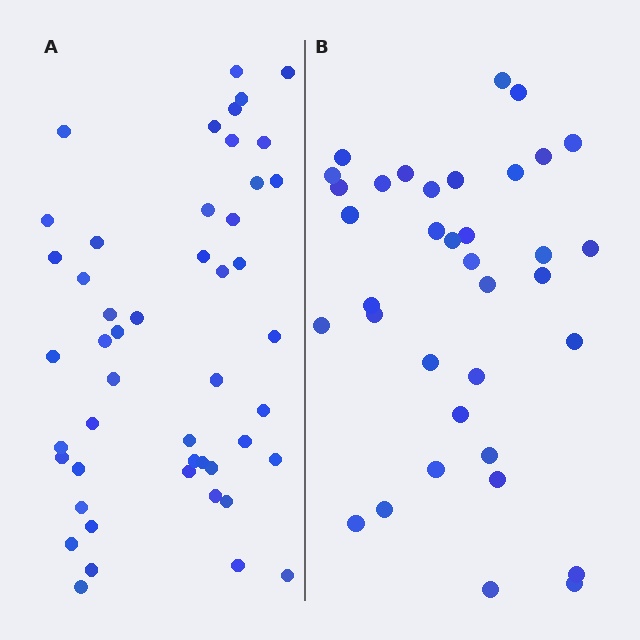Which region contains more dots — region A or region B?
Region A (the left region) has more dots.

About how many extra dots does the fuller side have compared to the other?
Region A has roughly 12 or so more dots than region B.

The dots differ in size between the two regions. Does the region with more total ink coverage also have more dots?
No. Region B has more total ink coverage because its dots are larger, but region A actually contains more individual dots. Total area can be misleading — the number of items is what matters here.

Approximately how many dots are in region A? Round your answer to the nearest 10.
About 50 dots. (The exact count is 48, which rounds to 50.)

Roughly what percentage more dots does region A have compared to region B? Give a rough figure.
About 35% more.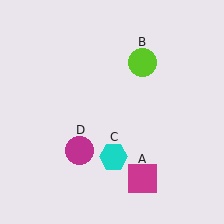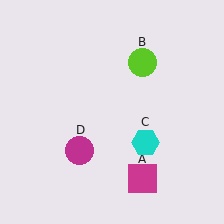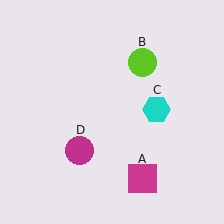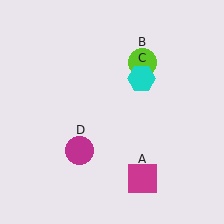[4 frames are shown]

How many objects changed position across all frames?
1 object changed position: cyan hexagon (object C).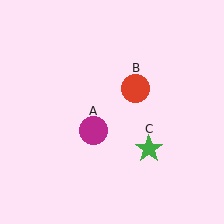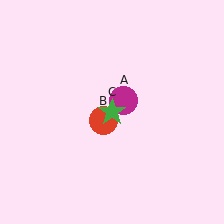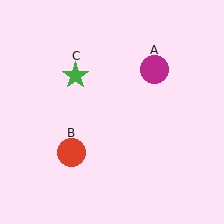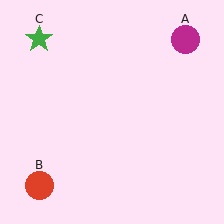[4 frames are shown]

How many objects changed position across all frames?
3 objects changed position: magenta circle (object A), red circle (object B), green star (object C).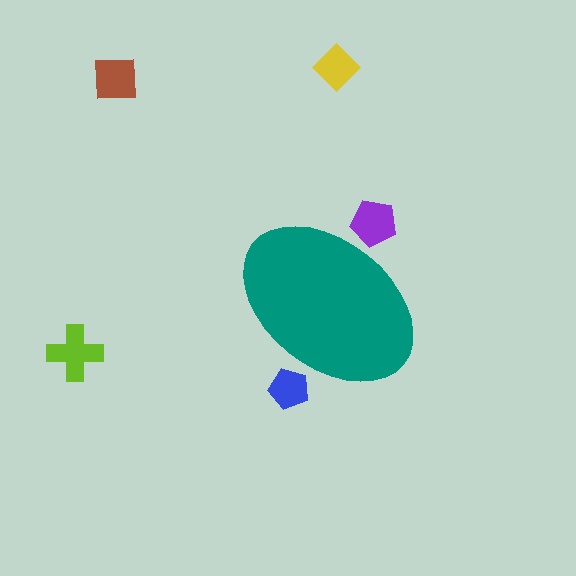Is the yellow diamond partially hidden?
No, the yellow diamond is fully visible.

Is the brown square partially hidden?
No, the brown square is fully visible.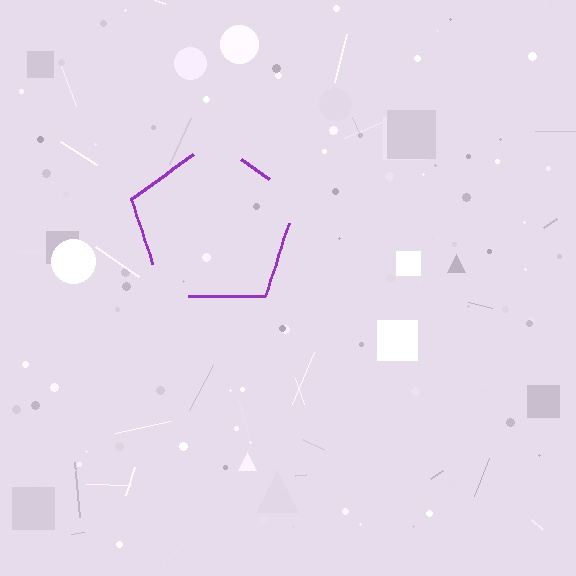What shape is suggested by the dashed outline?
The dashed outline suggests a pentagon.